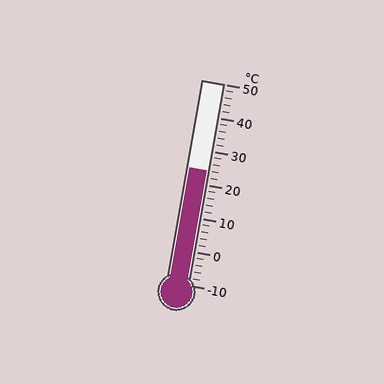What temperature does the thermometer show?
The thermometer shows approximately 24°C.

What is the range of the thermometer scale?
The thermometer scale ranges from -10°C to 50°C.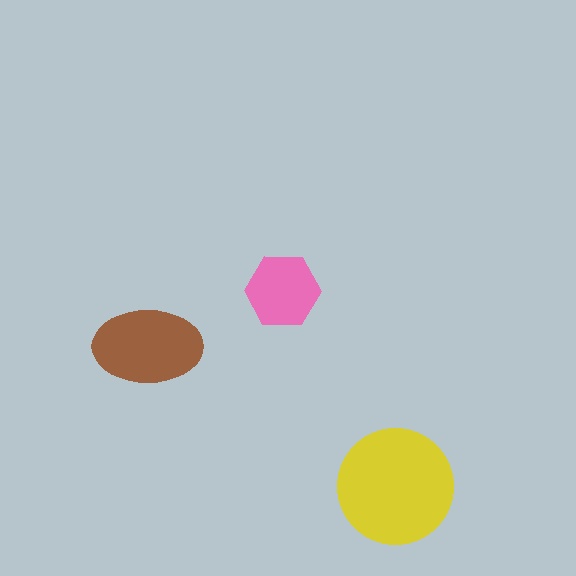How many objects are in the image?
There are 3 objects in the image.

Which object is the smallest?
The pink hexagon.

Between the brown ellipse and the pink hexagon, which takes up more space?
The brown ellipse.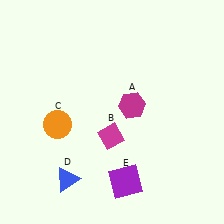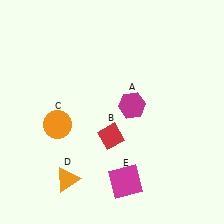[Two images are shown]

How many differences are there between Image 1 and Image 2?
There are 3 differences between the two images.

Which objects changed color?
B changed from magenta to red. D changed from blue to orange. E changed from purple to magenta.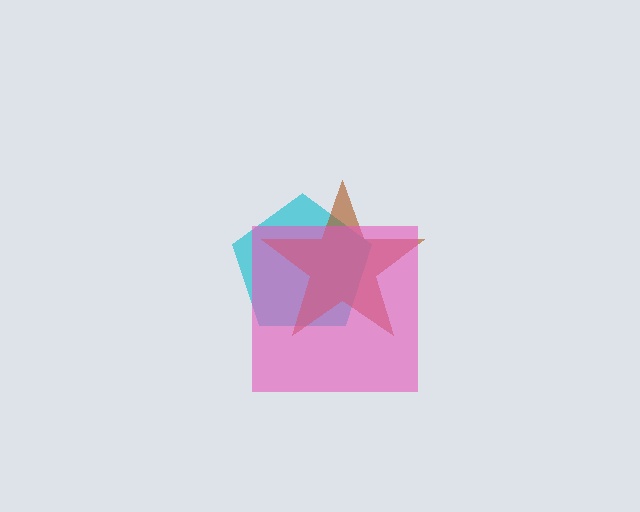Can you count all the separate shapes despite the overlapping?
Yes, there are 3 separate shapes.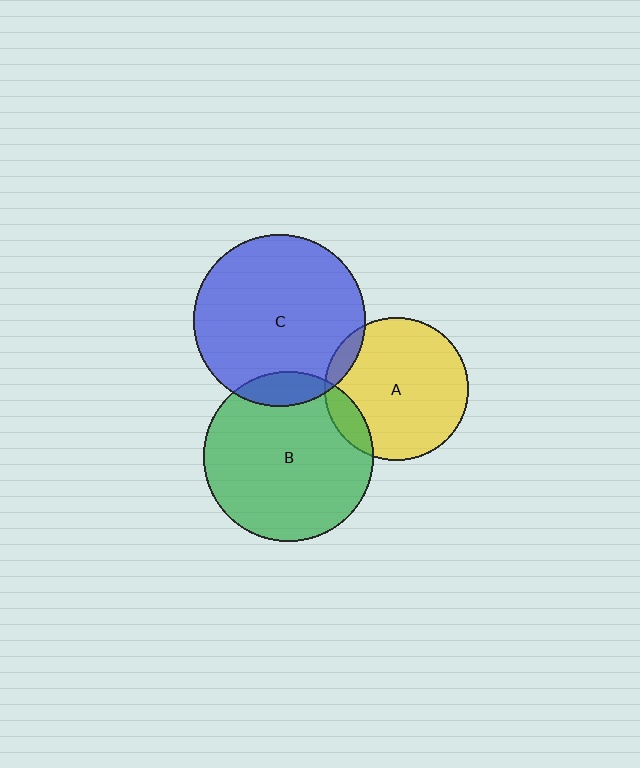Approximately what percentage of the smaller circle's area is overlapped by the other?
Approximately 10%.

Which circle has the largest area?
Circle C (blue).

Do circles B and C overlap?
Yes.